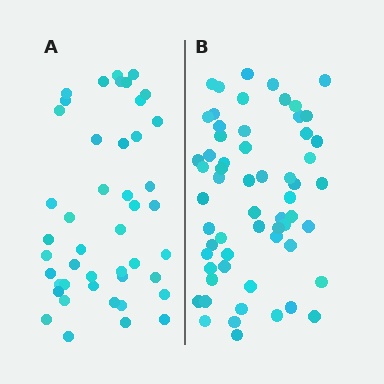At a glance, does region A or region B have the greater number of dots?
Region B (the right region) has more dots.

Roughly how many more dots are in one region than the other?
Region B has approximately 15 more dots than region A.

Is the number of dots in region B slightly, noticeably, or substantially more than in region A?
Region B has noticeably more, but not dramatically so. The ratio is roughly 1.3 to 1.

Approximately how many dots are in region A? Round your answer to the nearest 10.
About 40 dots. (The exact count is 45, which rounds to 40.)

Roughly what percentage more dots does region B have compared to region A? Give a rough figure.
About 35% more.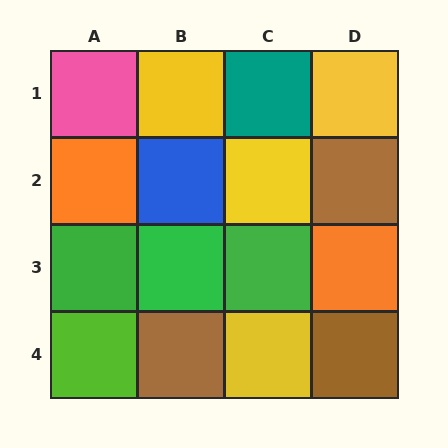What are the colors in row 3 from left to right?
Green, green, green, orange.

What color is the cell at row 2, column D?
Brown.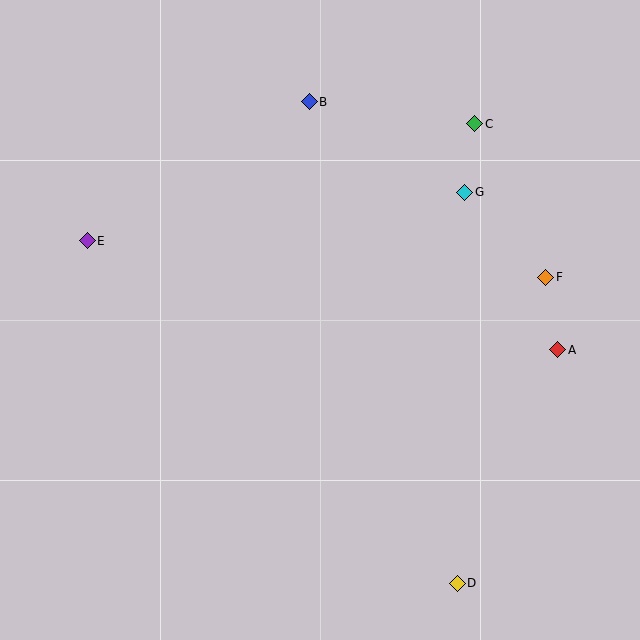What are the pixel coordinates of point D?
Point D is at (457, 583).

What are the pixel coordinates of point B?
Point B is at (309, 102).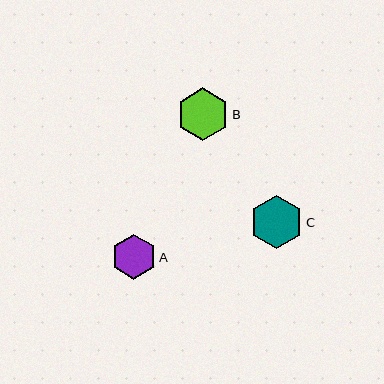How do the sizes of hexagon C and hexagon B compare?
Hexagon C and hexagon B are approximately the same size.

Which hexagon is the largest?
Hexagon C is the largest with a size of approximately 54 pixels.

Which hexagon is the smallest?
Hexagon A is the smallest with a size of approximately 45 pixels.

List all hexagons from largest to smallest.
From largest to smallest: C, B, A.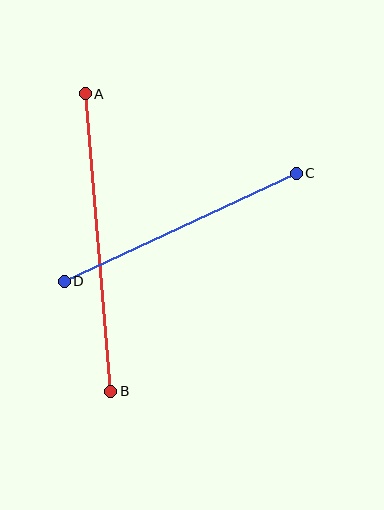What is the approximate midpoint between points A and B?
The midpoint is at approximately (98, 243) pixels.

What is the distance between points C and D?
The distance is approximately 256 pixels.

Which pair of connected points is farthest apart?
Points A and B are farthest apart.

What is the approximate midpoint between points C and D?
The midpoint is at approximately (180, 227) pixels.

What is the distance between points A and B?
The distance is approximately 299 pixels.